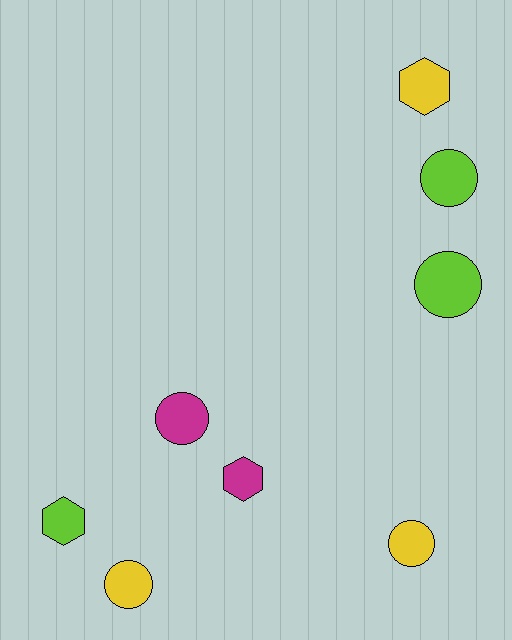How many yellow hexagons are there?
There is 1 yellow hexagon.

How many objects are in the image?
There are 8 objects.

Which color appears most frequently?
Lime, with 3 objects.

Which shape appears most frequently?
Circle, with 5 objects.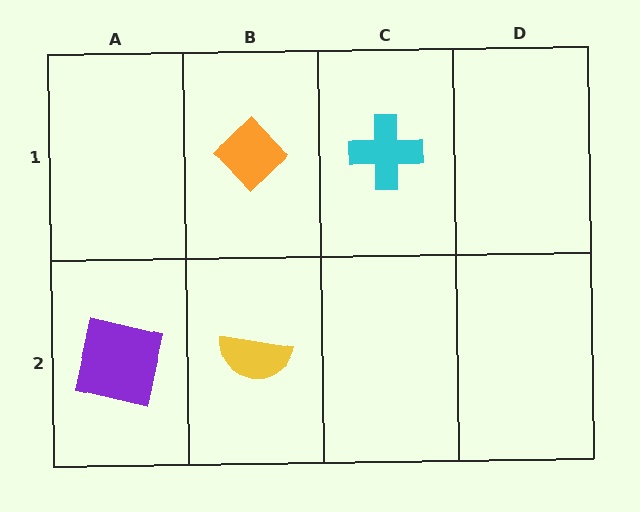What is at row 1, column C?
A cyan cross.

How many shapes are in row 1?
2 shapes.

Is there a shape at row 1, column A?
No, that cell is empty.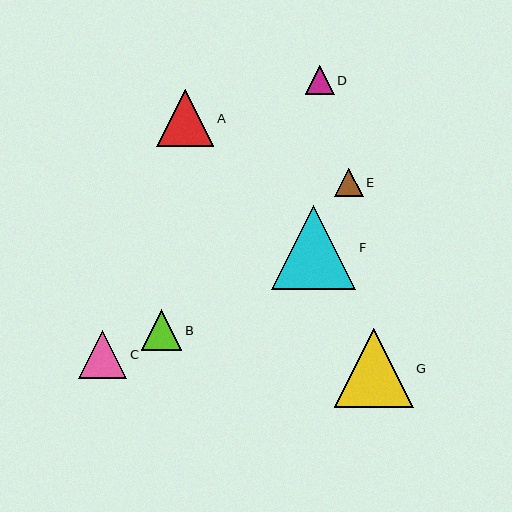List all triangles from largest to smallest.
From largest to smallest: F, G, A, C, B, D, E.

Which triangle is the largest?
Triangle F is the largest with a size of approximately 84 pixels.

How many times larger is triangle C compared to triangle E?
Triangle C is approximately 1.7 times the size of triangle E.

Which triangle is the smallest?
Triangle E is the smallest with a size of approximately 28 pixels.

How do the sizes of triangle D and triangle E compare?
Triangle D and triangle E are approximately the same size.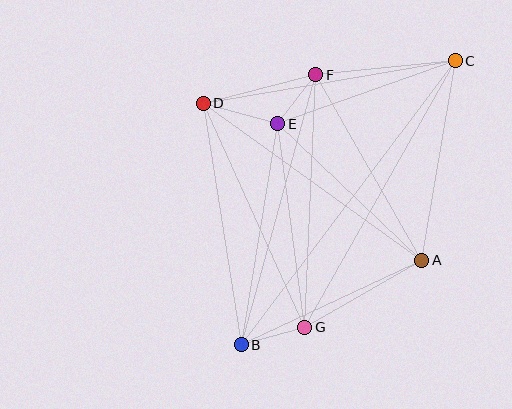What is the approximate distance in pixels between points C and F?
The distance between C and F is approximately 140 pixels.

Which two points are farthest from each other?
Points B and C are farthest from each other.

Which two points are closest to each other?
Points E and F are closest to each other.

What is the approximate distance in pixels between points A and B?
The distance between A and B is approximately 199 pixels.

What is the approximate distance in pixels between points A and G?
The distance between A and G is approximately 135 pixels.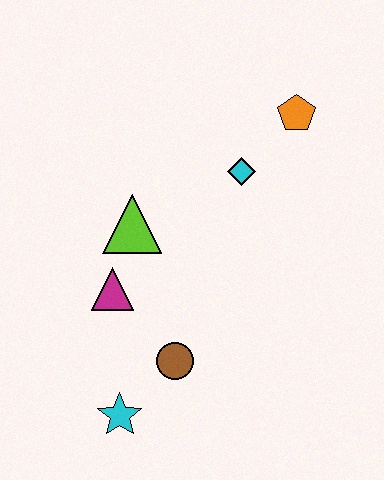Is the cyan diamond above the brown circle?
Yes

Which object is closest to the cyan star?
The brown circle is closest to the cyan star.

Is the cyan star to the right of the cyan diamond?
No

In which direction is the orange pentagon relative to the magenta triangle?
The orange pentagon is to the right of the magenta triangle.